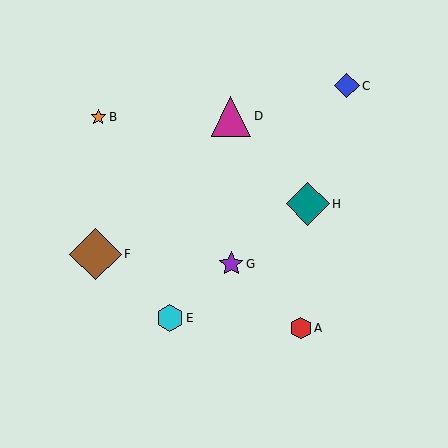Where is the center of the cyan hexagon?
The center of the cyan hexagon is at (170, 318).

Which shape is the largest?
The brown diamond (labeled F) is the largest.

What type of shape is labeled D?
Shape D is a magenta triangle.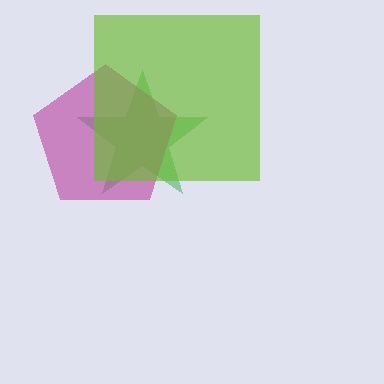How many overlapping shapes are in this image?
There are 3 overlapping shapes in the image.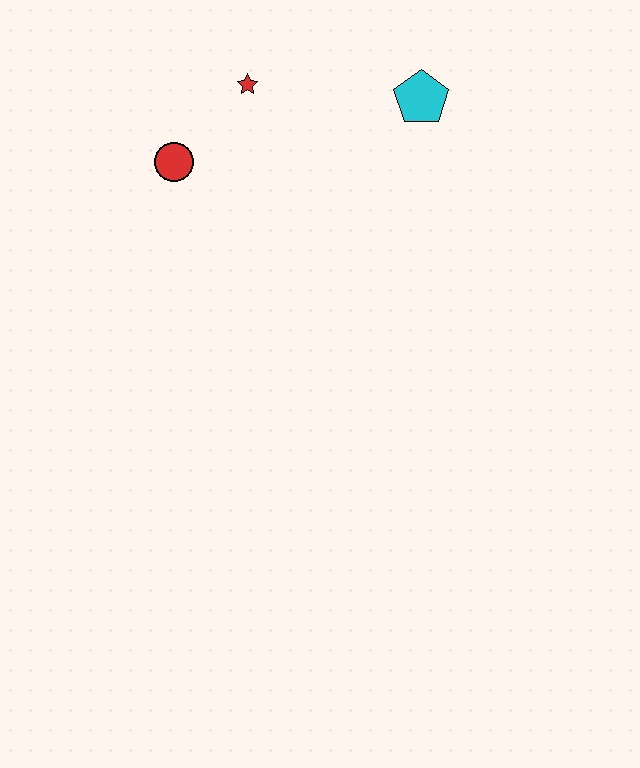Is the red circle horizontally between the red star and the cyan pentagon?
No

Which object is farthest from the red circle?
The cyan pentagon is farthest from the red circle.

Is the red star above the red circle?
Yes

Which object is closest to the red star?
The red circle is closest to the red star.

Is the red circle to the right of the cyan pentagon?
No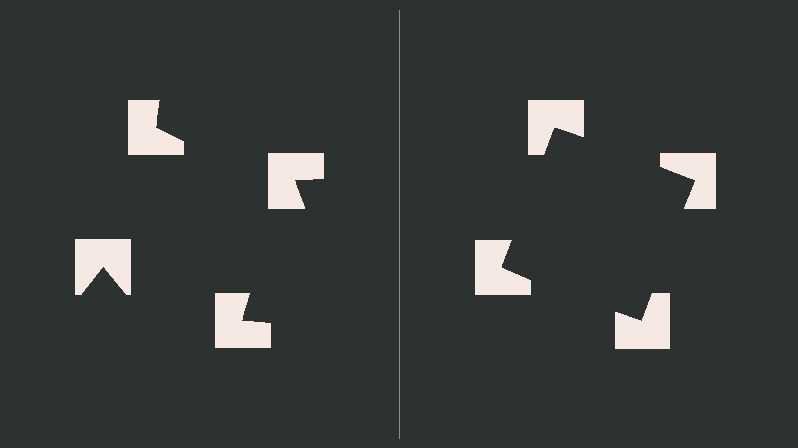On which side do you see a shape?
An illusory square appears on the right side. On the left side the wedge cuts are rotated, so no coherent shape forms.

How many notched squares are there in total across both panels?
8 — 4 on each side.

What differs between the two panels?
The notched squares are positioned identically on both sides; only the wedge orientations differ. On the right they align to a square; on the left they are misaligned.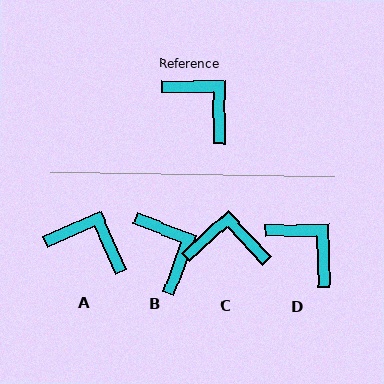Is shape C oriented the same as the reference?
No, it is off by about 42 degrees.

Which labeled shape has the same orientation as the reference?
D.